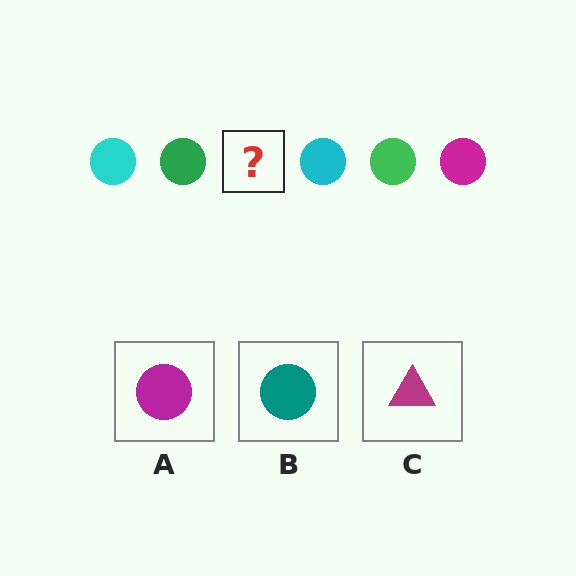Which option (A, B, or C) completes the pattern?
A.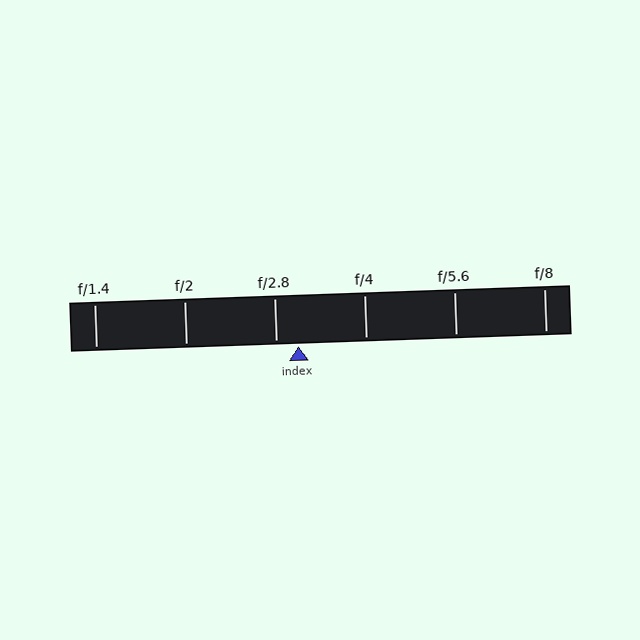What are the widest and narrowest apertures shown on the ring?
The widest aperture shown is f/1.4 and the narrowest is f/8.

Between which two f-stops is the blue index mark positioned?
The index mark is between f/2.8 and f/4.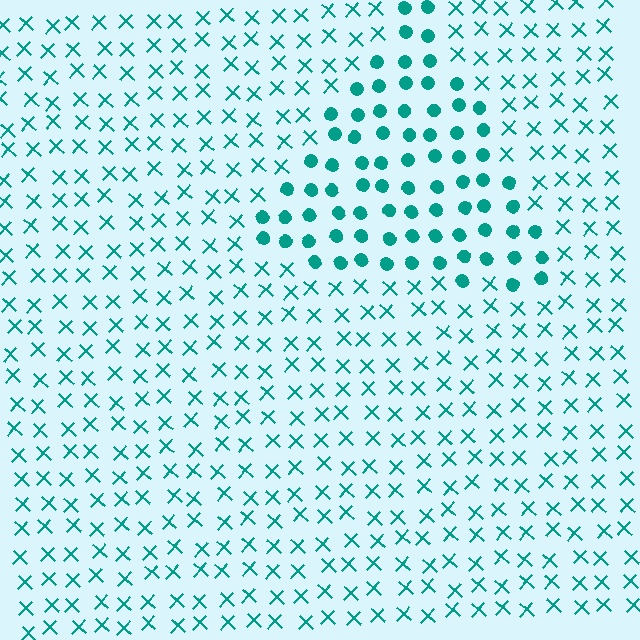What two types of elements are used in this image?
The image uses circles inside the triangle region and X marks outside it.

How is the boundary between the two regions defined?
The boundary is defined by a change in element shape: circles inside vs. X marks outside. All elements share the same color and spacing.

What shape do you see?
I see a triangle.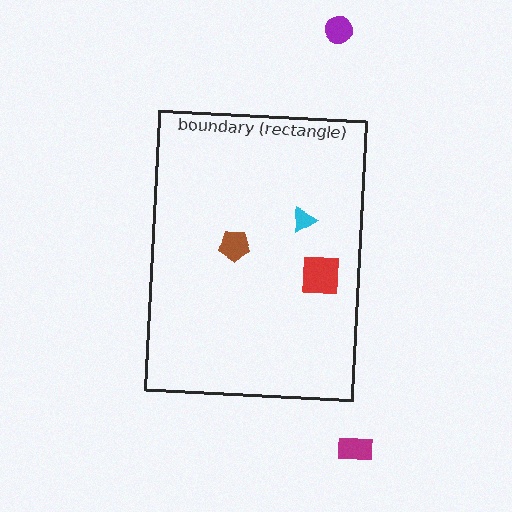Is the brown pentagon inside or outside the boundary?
Inside.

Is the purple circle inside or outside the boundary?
Outside.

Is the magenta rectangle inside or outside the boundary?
Outside.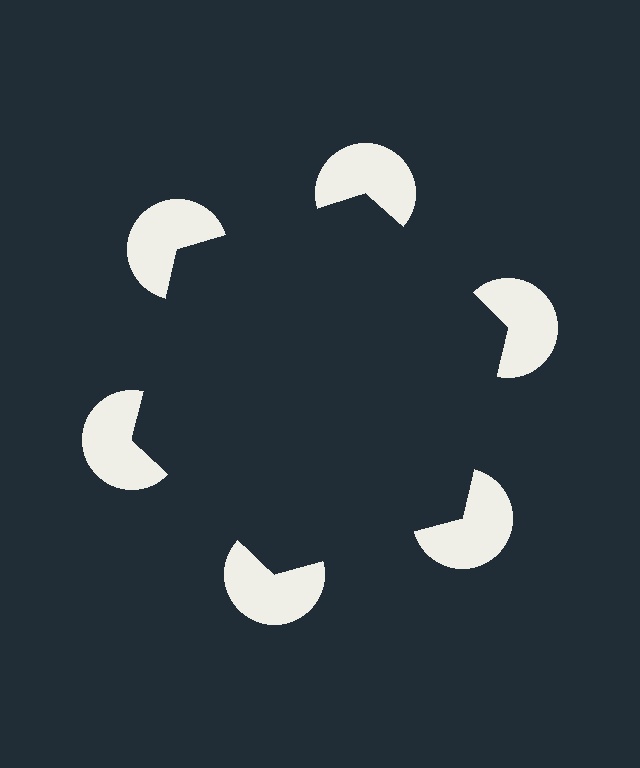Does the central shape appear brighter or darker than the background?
It typically appears slightly darker than the background, even though no actual brightness change is drawn.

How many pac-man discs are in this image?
There are 6 — one at each vertex of the illusory hexagon.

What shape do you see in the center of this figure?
An illusory hexagon — its edges are inferred from the aligned wedge cuts in the pac-man discs, not physically drawn.